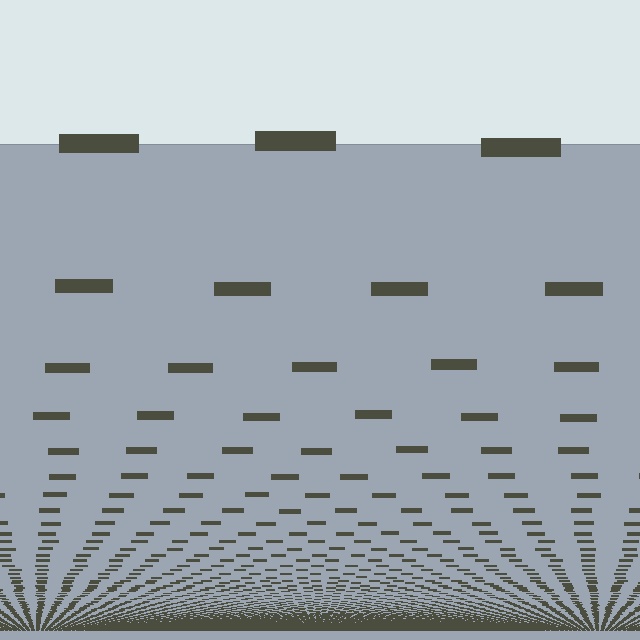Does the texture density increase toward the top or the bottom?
Density increases toward the bottom.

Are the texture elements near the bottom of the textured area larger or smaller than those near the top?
Smaller. The gradient is inverted — elements near the bottom are smaller and denser.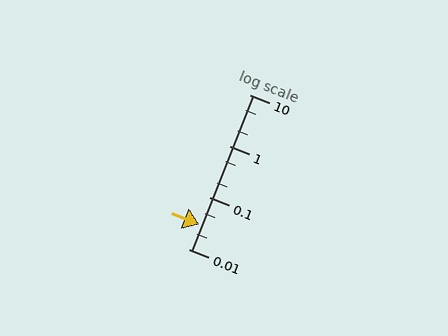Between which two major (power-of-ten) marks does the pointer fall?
The pointer is between 0.01 and 0.1.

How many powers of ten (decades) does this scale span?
The scale spans 3 decades, from 0.01 to 10.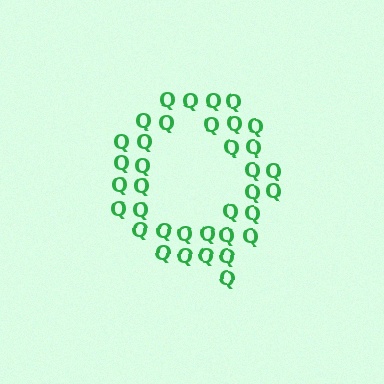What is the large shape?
The large shape is the letter Q.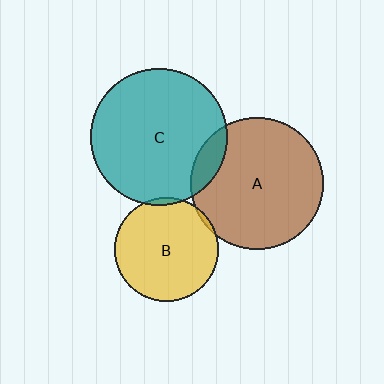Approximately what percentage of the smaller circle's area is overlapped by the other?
Approximately 5%.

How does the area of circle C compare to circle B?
Approximately 1.8 times.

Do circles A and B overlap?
Yes.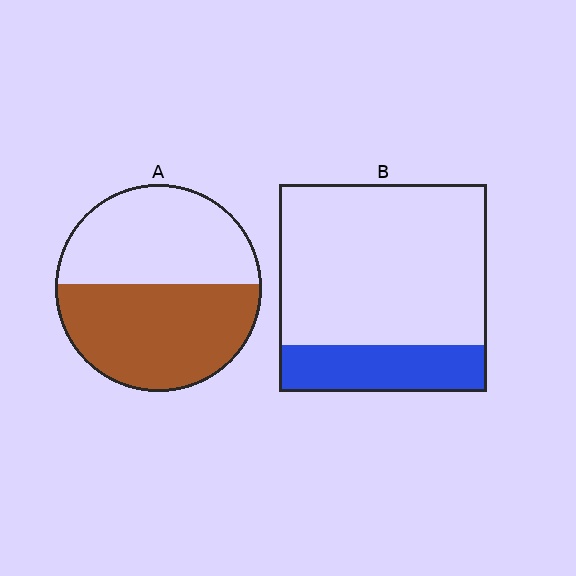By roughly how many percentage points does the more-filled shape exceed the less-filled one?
By roughly 30 percentage points (A over B).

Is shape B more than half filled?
No.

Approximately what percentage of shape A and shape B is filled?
A is approximately 50% and B is approximately 25%.